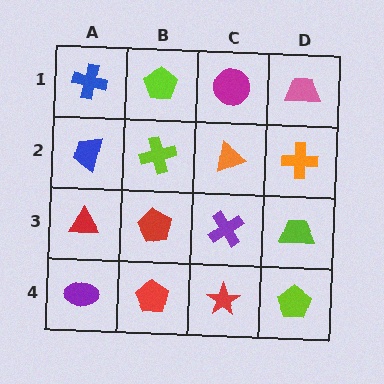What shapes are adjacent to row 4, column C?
A purple cross (row 3, column C), a red pentagon (row 4, column B), a lime pentagon (row 4, column D).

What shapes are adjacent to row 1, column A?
A blue trapezoid (row 2, column A), a lime pentagon (row 1, column B).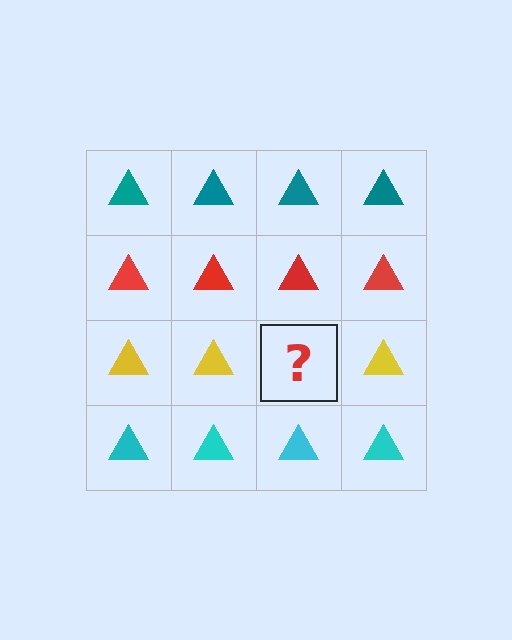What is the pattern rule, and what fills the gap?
The rule is that each row has a consistent color. The gap should be filled with a yellow triangle.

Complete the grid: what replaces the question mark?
The question mark should be replaced with a yellow triangle.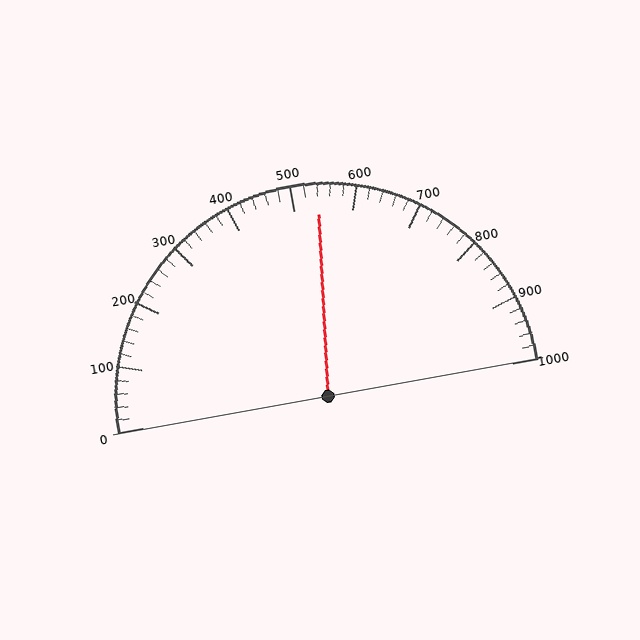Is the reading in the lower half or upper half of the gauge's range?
The reading is in the upper half of the range (0 to 1000).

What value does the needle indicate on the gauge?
The needle indicates approximately 540.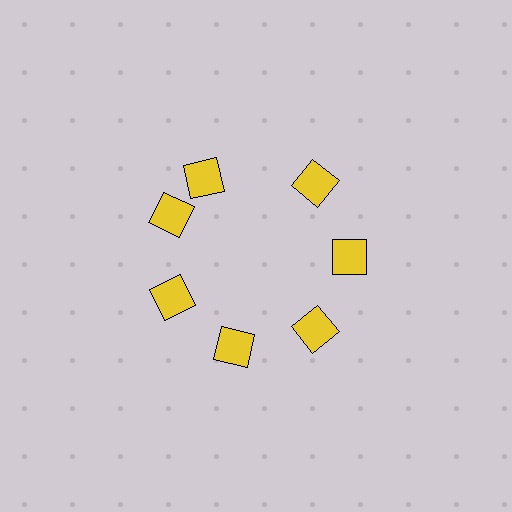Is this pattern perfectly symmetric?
No. The 7 yellow diamonds are arranged in a ring, but one element near the 12 o'clock position is rotated out of alignment along the ring, breaking the 7-fold rotational symmetry.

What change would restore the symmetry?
The symmetry would be restored by rotating it back into even spacing with its neighbors so that all 7 diamonds sit at equal angles and equal distance from the center.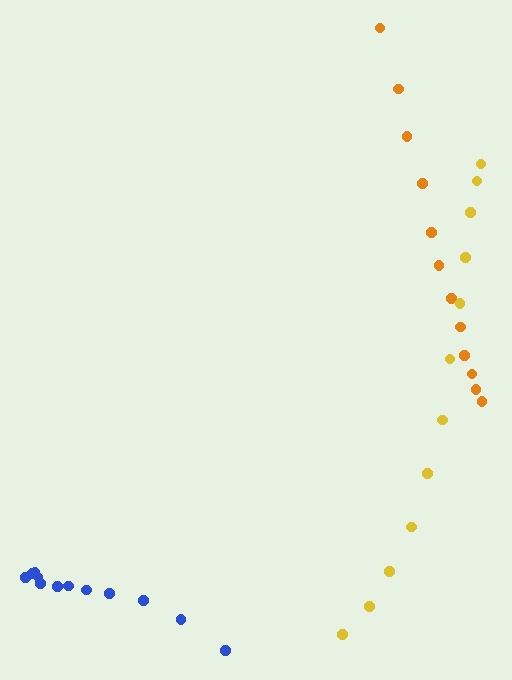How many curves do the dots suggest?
There are 3 distinct paths.